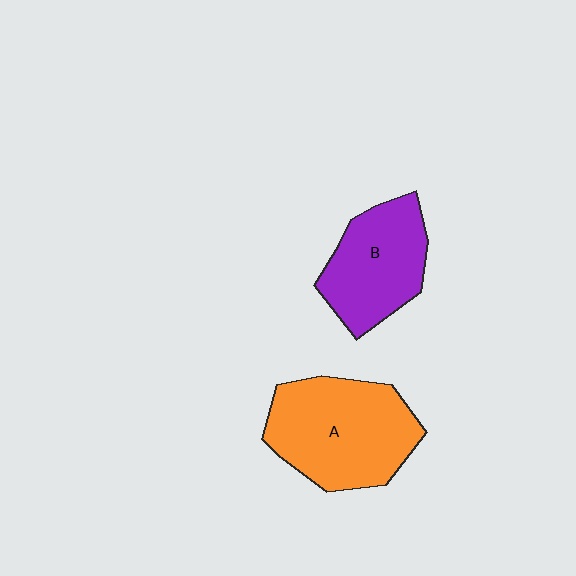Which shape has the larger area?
Shape A (orange).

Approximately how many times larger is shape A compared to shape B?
Approximately 1.3 times.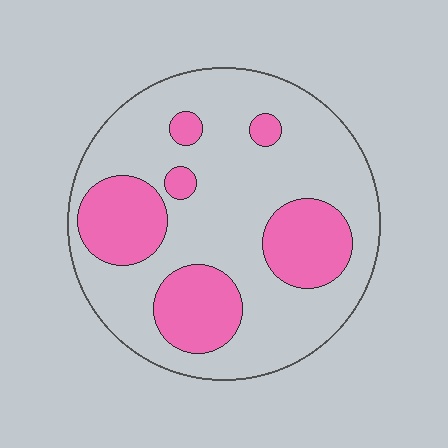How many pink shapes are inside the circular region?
6.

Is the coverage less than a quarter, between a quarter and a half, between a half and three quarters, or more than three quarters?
Between a quarter and a half.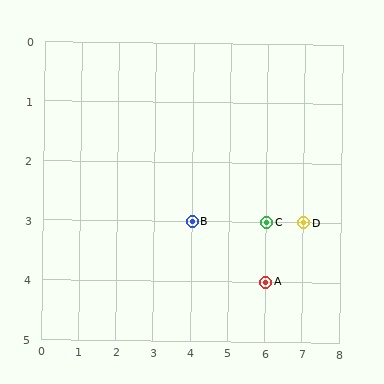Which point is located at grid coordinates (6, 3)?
Point C is at (6, 3).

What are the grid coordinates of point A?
Point A is at grid coordinates (6, 4).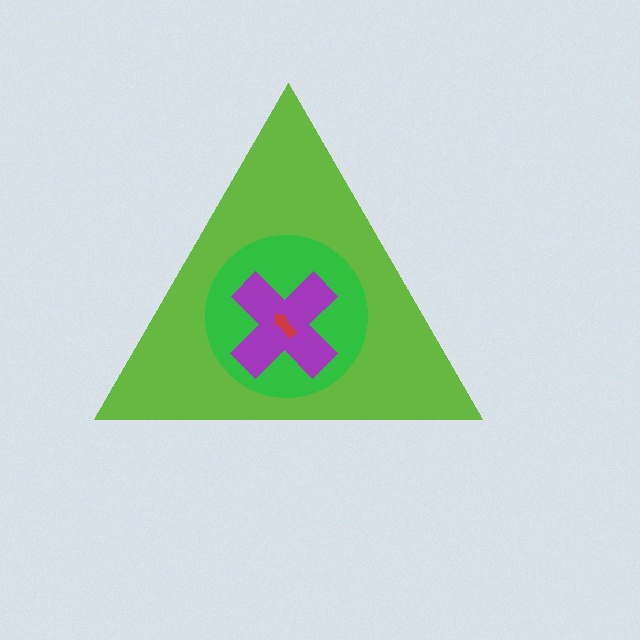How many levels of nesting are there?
4.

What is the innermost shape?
The red arrow.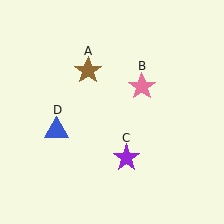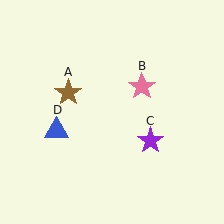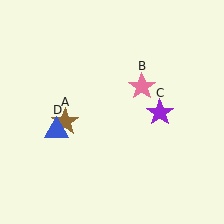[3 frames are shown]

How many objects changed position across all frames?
2 objects changed position: brown star (object A), purple star (object C).